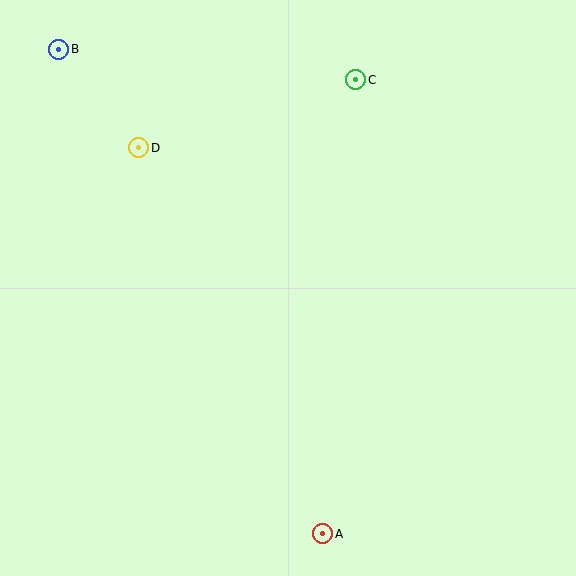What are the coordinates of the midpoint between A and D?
The midpoint between A and D is at (231, 341).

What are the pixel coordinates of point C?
Point C is at (356, 80).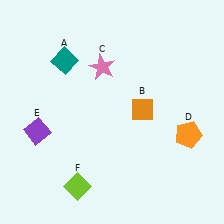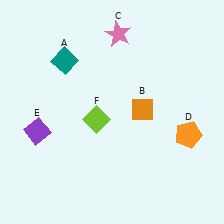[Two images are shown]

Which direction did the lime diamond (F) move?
The lime diamond (F) moved up.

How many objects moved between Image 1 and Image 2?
2 objects moved between the two images.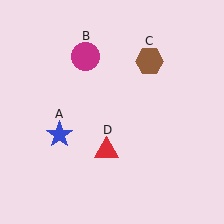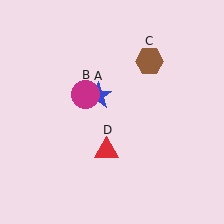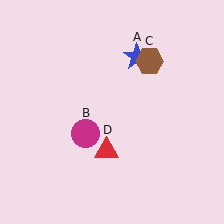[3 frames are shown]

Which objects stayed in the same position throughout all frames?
Brown hexagon (object C) and red triangle (object D) remained stationary.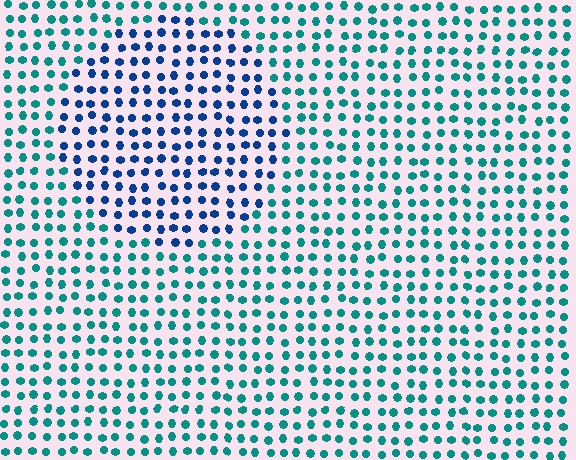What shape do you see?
I see a circle.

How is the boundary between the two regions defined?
The boundary is defined purely by a slight shift in hue (about 43 degrees). Spacing, size, and orientation are identical on both sides.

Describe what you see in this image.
The image is filled with small teal elements in a uniform arrangement. A circle-shaped region is visible where the elements are tinted to a slightly different hue, forming a subtle color boundary.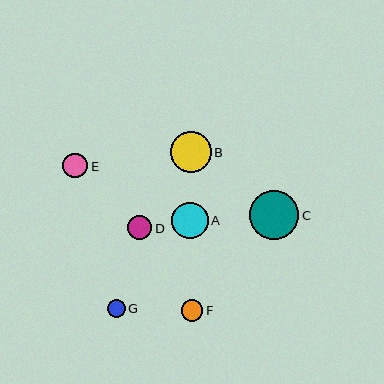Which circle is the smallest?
Circle G is the smallest with a size of approximately 17 pixels.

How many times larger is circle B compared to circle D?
Circle B is approximately 1.7 times the size of circle D.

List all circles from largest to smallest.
From largest to smallest: C, B, A, E, D, F, G.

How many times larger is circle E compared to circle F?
Circle E is approximately 1.1 times the size of circle F.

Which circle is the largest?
Circle C is the largest with a size of approximately 49 pixels.